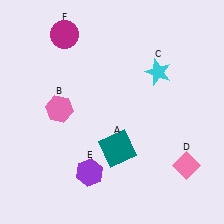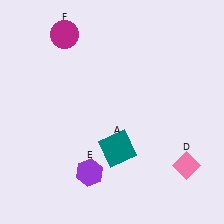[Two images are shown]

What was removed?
The pink hexagon (B), the cyan star (C) were removed in Image 2.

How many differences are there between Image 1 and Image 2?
There are 2 differences between the two images.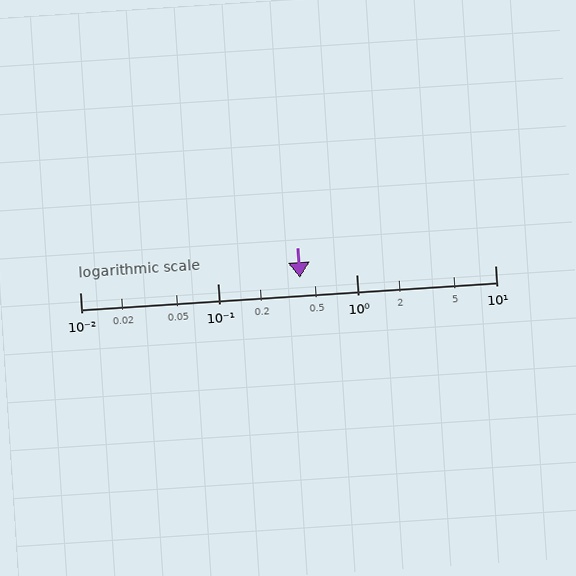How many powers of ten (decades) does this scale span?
The scale spans 3 decades, from 0.01 to 10.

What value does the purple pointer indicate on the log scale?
The pointer indicates approximately 0.39.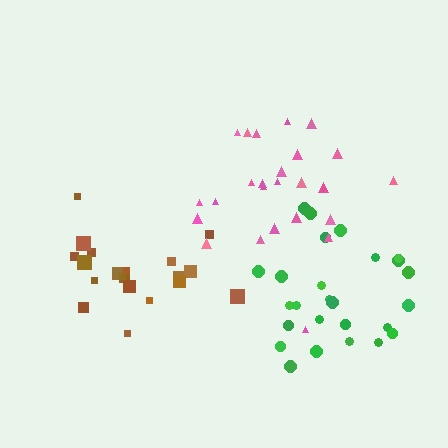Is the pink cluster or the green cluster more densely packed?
Green.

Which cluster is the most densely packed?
Green.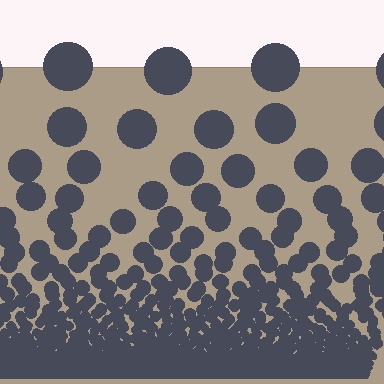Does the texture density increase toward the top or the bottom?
Density increases toward the bottom.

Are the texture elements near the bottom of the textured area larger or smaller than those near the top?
Smaller. The gradient is inverted — elements near the bottom are smaller and denser.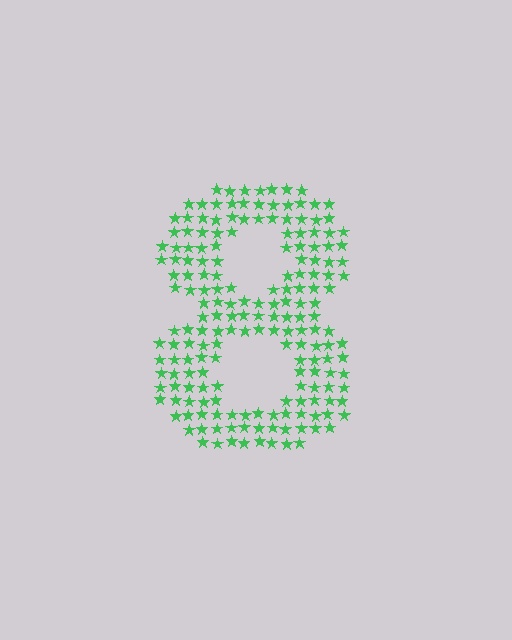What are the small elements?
The small elements are stars.